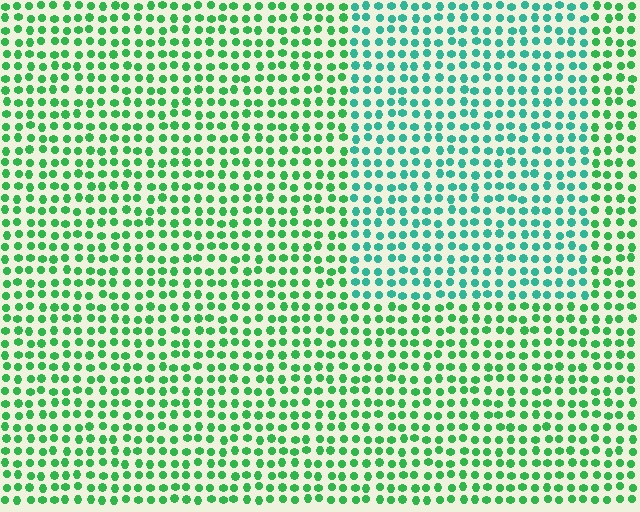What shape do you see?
I see a rectangle.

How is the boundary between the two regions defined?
The boundary is defined purely by a slight shift in hue (about 34 degrees). Spacing, size, and orientation are identical on both sides.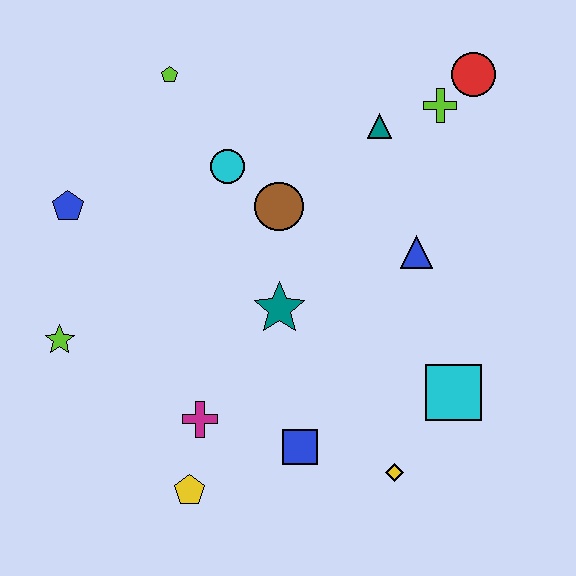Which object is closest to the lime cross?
The red circle is closest to the lime cross.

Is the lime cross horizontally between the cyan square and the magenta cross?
Yes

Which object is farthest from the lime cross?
The yellow pentagon is farthest from the lime cross.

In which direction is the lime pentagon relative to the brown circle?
The lime pentagon is above the brown circle.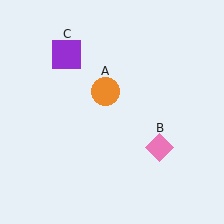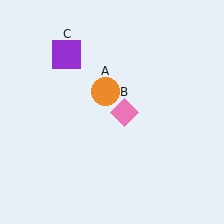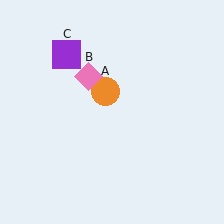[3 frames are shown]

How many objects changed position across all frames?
1 object changed position: pink diamond (object B).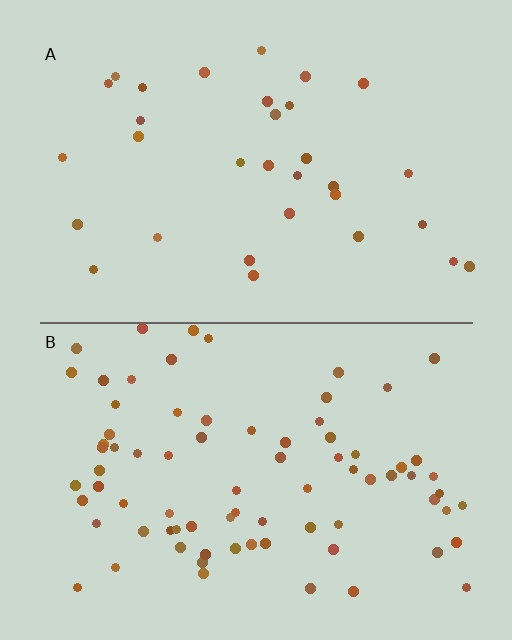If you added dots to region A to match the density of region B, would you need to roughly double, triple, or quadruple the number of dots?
Approximately double.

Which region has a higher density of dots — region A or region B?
B (the bottom).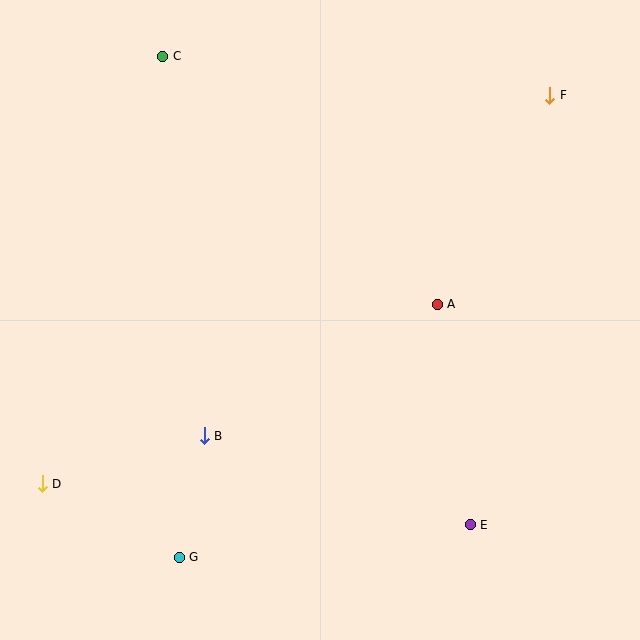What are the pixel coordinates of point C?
Point C is at (163, 56).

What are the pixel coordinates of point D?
Point D is at (42, 484).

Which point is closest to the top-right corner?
Point F is closest to the top-right corner.